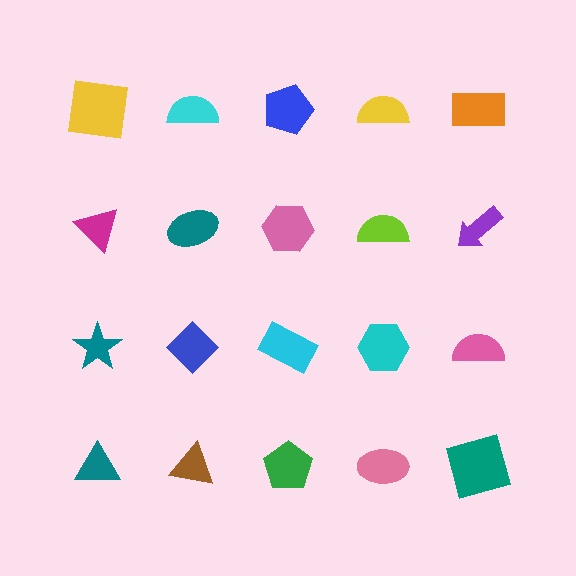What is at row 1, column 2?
A cyan semicircle.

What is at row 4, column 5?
A teal square.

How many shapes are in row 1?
5 shapes.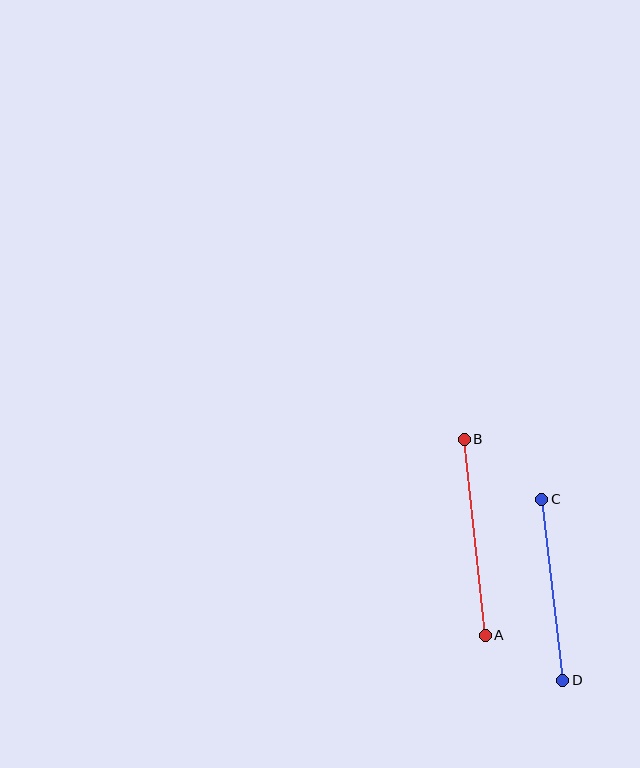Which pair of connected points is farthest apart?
Points A and B are farthest apart.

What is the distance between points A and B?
The distance is approximately 197 pixels.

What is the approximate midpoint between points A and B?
The midpoint is at approximately (475, 537) pixels.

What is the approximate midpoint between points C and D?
The midpoint is at approximately (552, 590) pixels.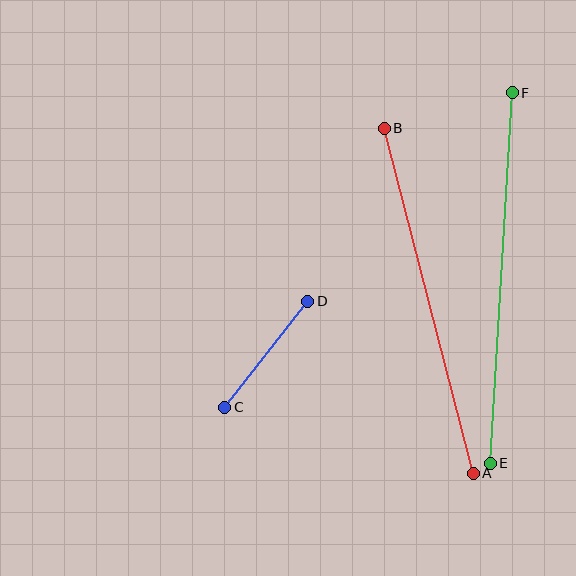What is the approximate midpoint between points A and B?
The midpoint is at approximately (429, 301) pixels.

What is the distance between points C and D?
The distance is approximately 135 pixels.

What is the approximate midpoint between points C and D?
The midpoint is at approximately (266, 354) pixels.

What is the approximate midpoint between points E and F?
The midpoint is at approximately (501, 278) pixels.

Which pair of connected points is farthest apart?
Points E and F are farthest apart.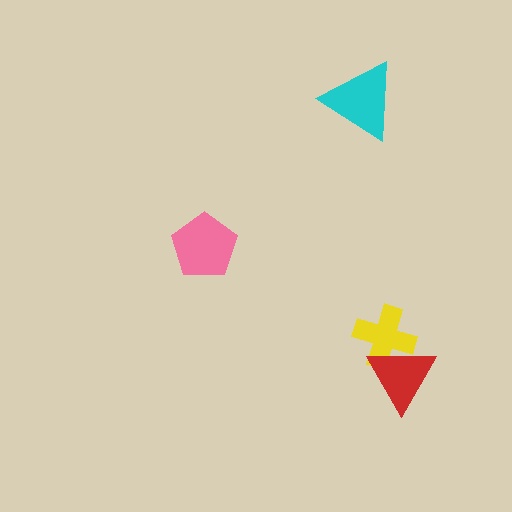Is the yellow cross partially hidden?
Yes, it is partially covered by another shape.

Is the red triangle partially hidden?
No, no other shape covers it.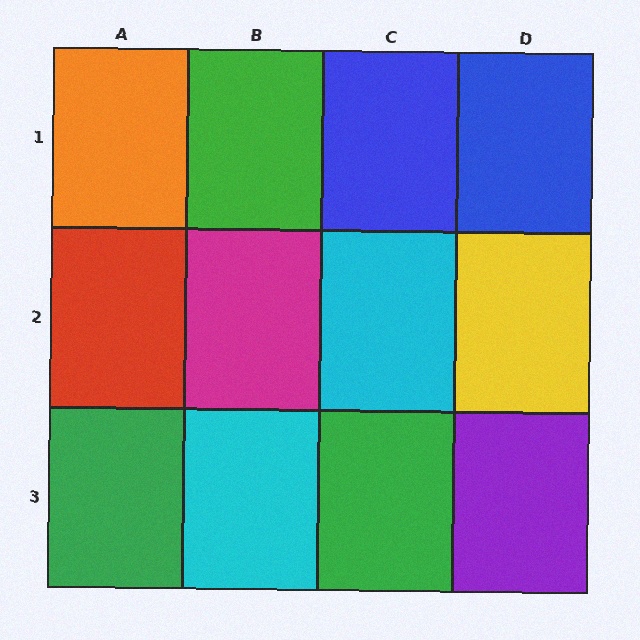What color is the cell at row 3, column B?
Cyan.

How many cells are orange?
1 cell is orange.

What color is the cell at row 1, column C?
Blue.